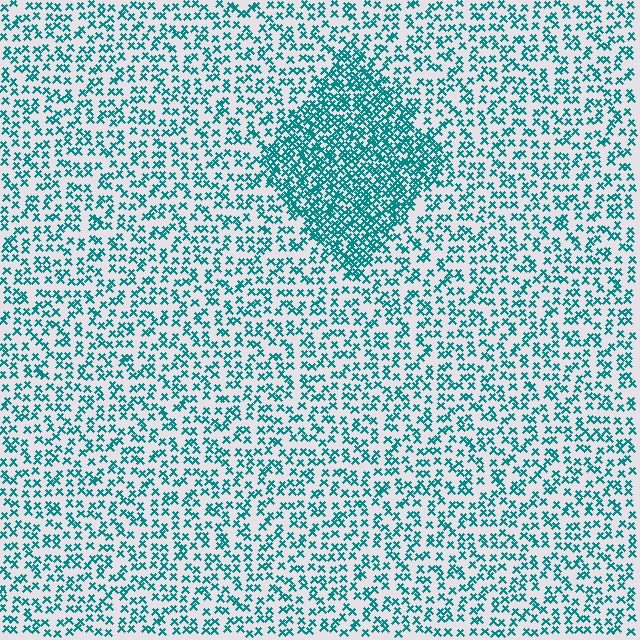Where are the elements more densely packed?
The elements are more densely packed inside the diamond boundary.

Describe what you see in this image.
The image contains small teal elements arranged at two different densities. A diamond-shaped region is visible where the elements are more densely packed than the surrounding area.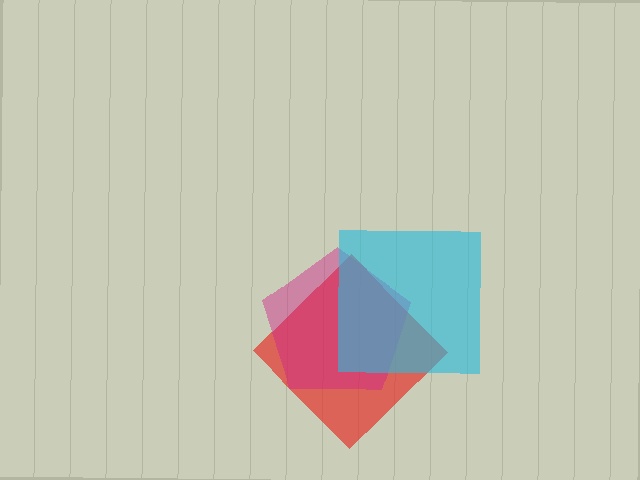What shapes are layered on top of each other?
The layered shapes are: a red diamond, a magenta pentagon, a cyan square.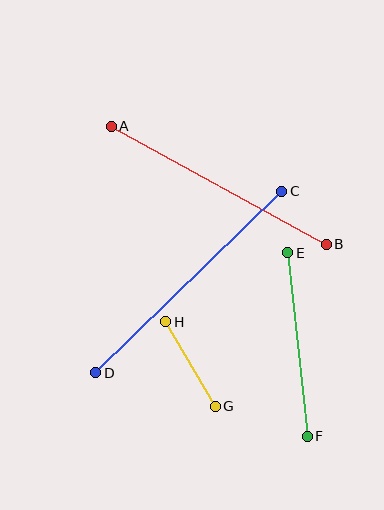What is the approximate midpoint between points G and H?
The midpoint is at approximately (191, 364) pixels.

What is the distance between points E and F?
The distance is approximately 184 pixels.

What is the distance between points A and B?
The distance is approximately 245 pixels.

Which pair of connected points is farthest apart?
Points C and D are farthest apart.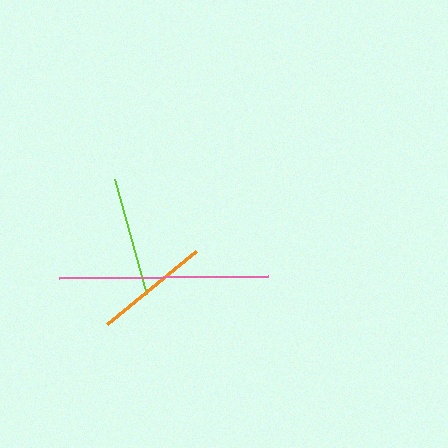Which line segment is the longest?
The pink line is the longest at approximately 209 pixels.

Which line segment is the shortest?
The orange line is the shortest at approximately 116 pixels.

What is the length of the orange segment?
The orange segment is approximately 116 pixels long.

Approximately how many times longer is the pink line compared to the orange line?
The pink line is approximately 1.8 times the length of the orange line.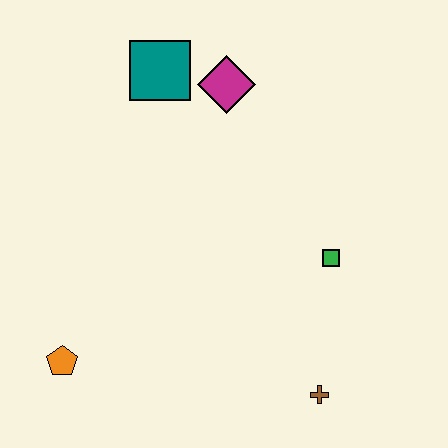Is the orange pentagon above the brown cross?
Yes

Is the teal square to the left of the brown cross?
Yes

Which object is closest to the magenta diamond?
The teal square is closest to the magenta diamond.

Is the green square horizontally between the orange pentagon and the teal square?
No